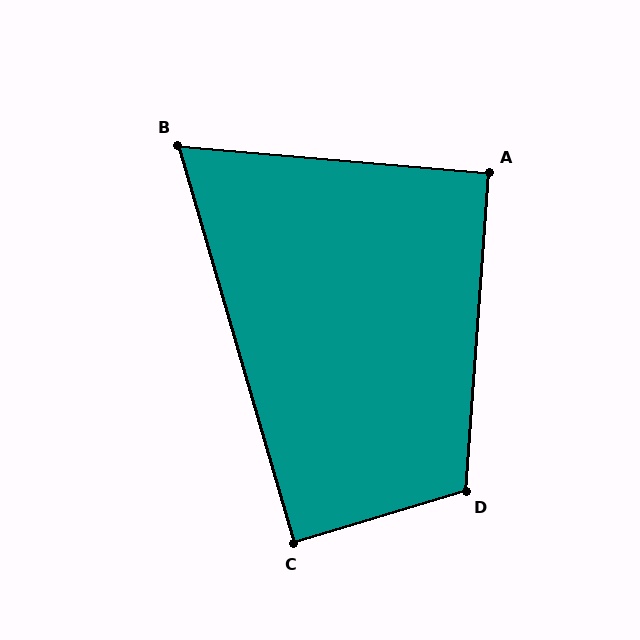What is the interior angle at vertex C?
Approximately 89 degrees (approximately right).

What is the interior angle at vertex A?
Approximately 91 degrees (approximately right).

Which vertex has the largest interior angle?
D, at approximately 111 degrees.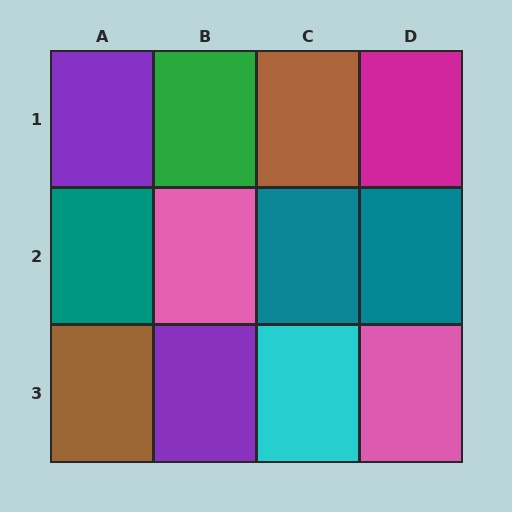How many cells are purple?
2 cells are purple.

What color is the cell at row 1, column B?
Green.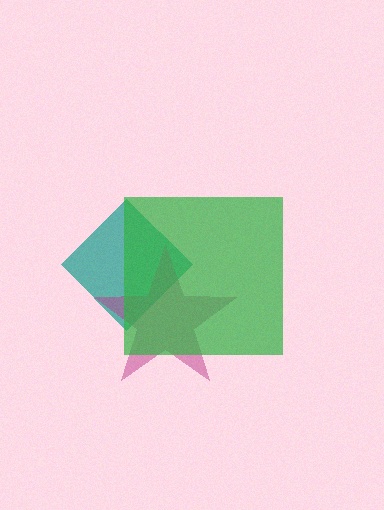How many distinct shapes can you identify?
There are 3 distinct shapes: a teal diamond, a magenta star, a green square.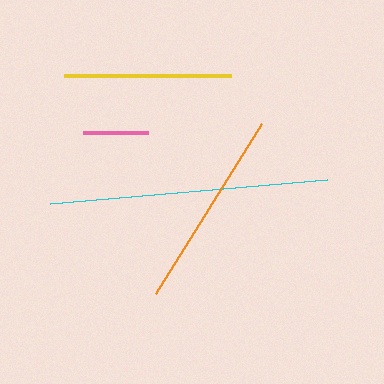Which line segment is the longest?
The cyan line is the longest at approximately 278 pixels.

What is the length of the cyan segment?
The cyan segment is approximately 278 pixels long.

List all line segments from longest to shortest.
From longest to shortest: cyan, orange, yellow, pink.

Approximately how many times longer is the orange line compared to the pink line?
The orange line is approximately 3.1 times the length of the pink line.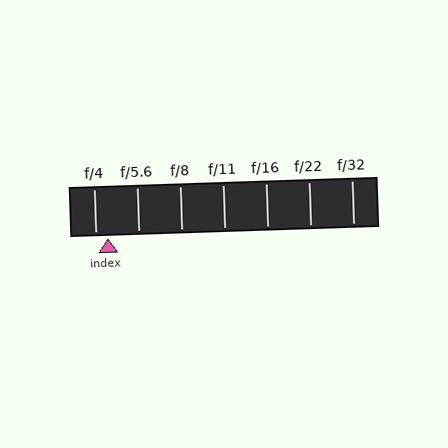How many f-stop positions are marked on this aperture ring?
There are 7 f-stop positions marked.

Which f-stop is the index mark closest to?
The index mark is closest to f/4.